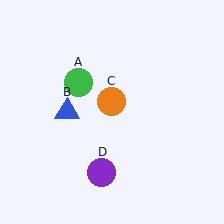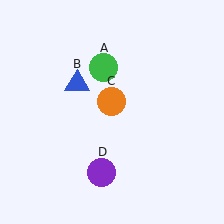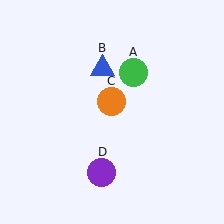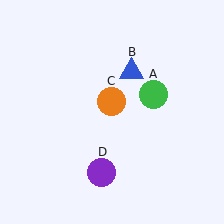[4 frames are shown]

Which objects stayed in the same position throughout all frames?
Orange circle (object C) and purple circle (object D) remained stationary.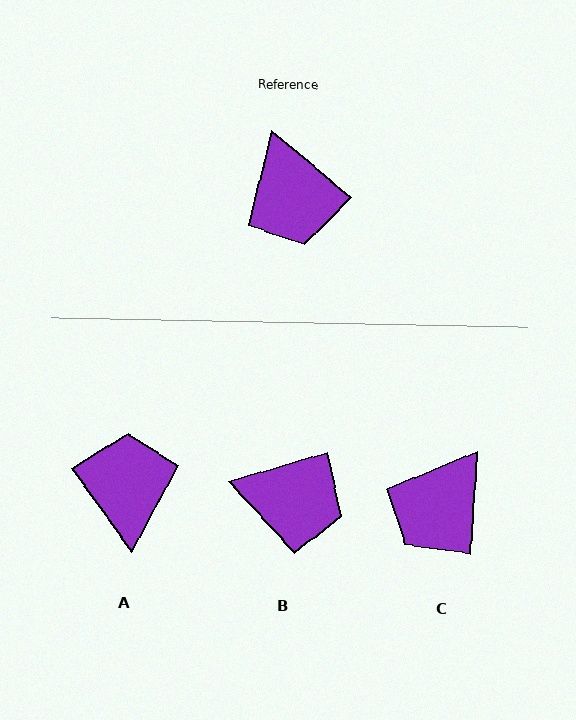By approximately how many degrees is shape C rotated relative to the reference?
Approximately 54 degrees clockwise.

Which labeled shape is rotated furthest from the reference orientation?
A, about 166 degrees away.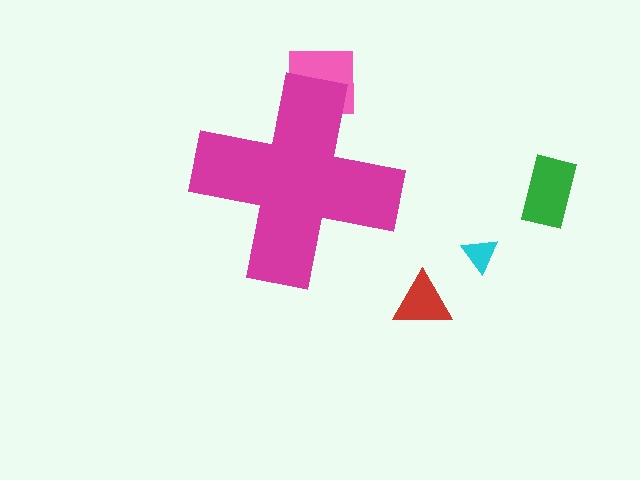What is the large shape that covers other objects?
A magenta cross.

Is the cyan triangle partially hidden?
No, the cyan triangle is fully visible.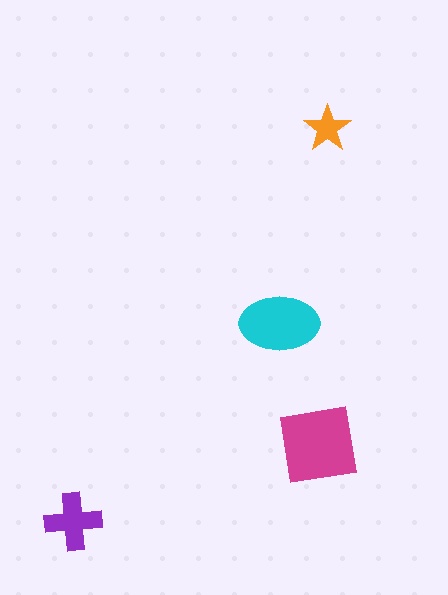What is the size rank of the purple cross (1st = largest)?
3rd.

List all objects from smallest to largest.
The orange star, the purple cross, the cyan ellipse, the magenta square.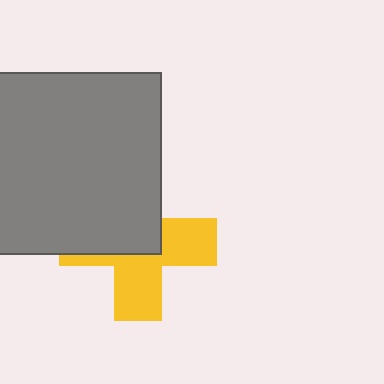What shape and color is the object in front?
The object in front is a gray rectangle.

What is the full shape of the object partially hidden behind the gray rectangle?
The partially hidden object is a yellow cross.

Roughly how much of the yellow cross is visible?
About half of it is visible (roughly 50%).